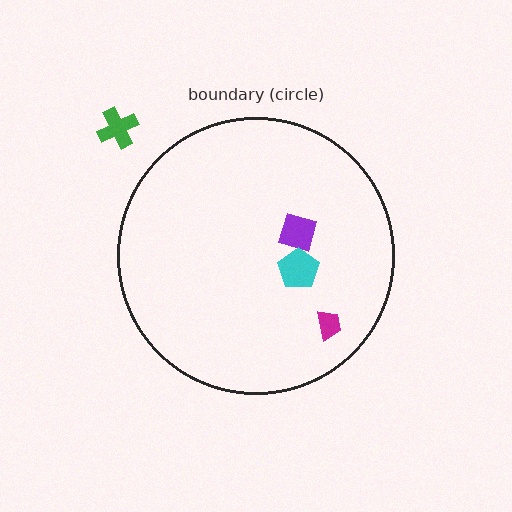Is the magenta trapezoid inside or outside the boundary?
Inside.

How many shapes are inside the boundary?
3 inside, 1 outside.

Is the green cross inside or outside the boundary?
Outside.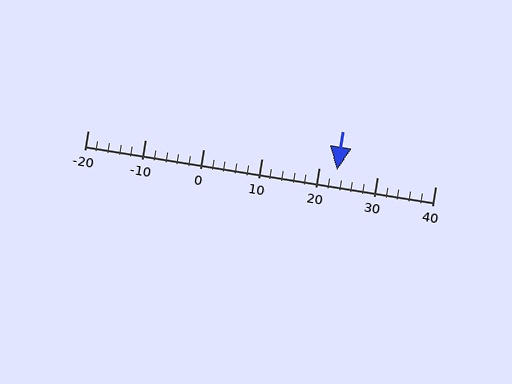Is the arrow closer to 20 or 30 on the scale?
The arrow is closer to 20.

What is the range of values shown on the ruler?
The ruler shows values from -20 to 40.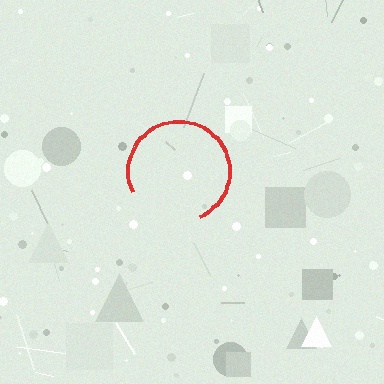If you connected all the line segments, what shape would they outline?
They would outline a circle.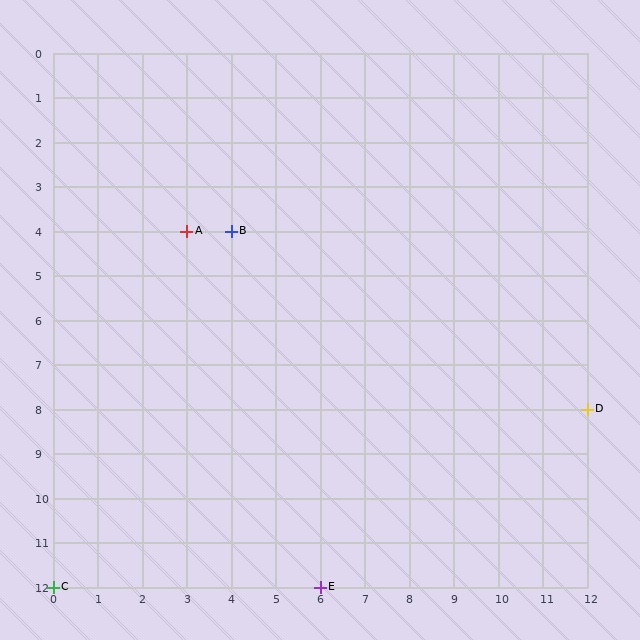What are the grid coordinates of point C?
Point C is at grid coordinates (0, 12).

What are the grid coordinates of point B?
Point B is at grid coordinates (4, 4).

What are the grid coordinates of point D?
Point D is at grid coordinates (12, 8).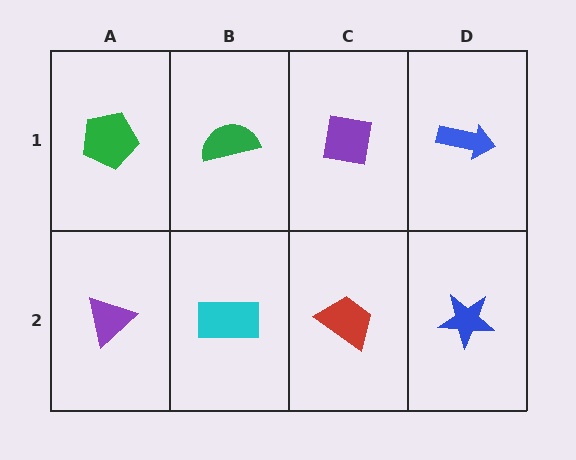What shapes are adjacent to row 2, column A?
A green pentagon (row 1, column A), a cyan rectangle (row 2, column B).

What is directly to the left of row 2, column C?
A cyan rectangle.